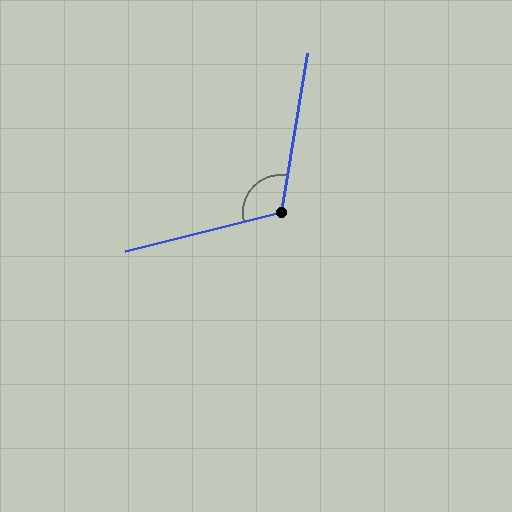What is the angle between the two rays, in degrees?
Approximately 113 degrees.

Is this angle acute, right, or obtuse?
It is obtuse.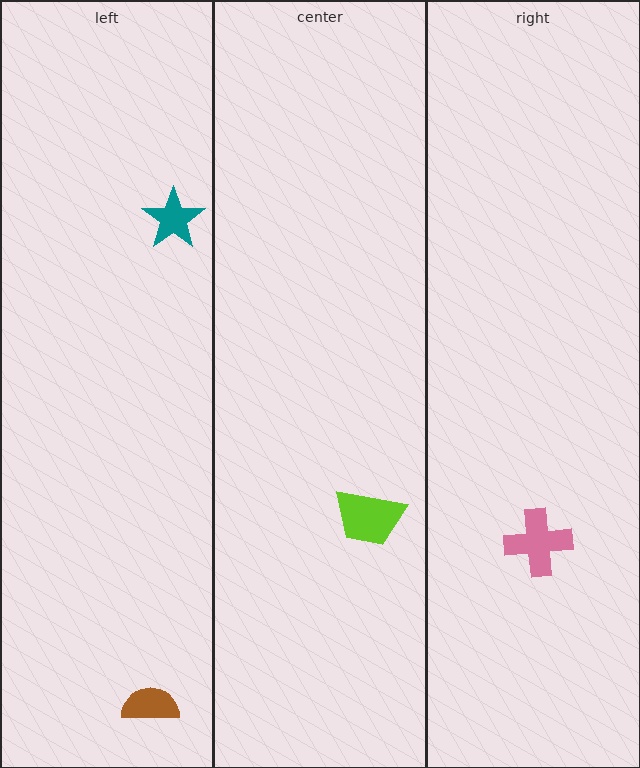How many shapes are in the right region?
1.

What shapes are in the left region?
The teal star, the brown semicircle.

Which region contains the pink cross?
The right region.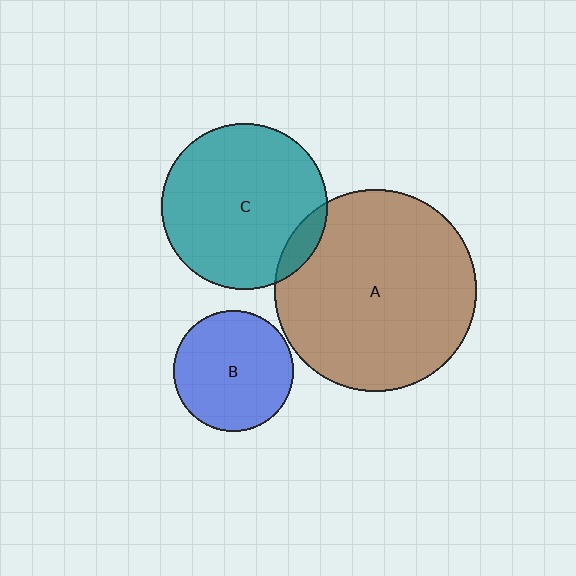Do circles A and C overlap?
Yes.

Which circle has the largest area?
Circle A (brown).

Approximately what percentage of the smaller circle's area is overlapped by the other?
Approximately 10%.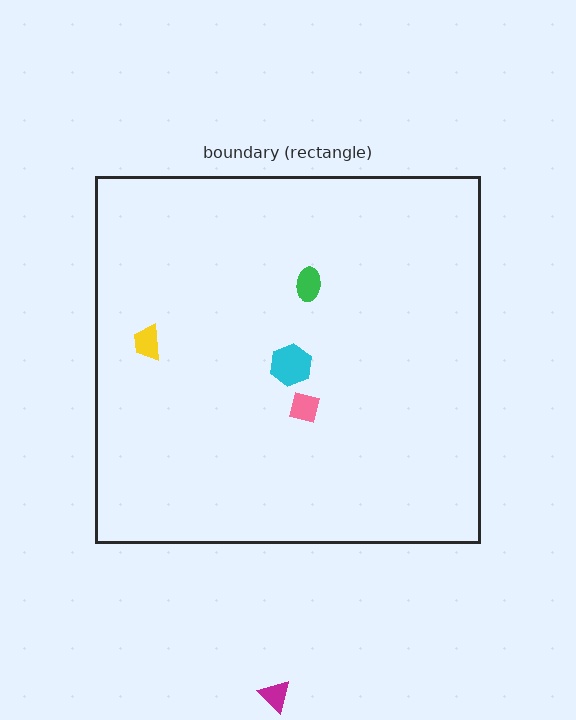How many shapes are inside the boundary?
4 inside, 1 outside.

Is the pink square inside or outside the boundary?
Inside.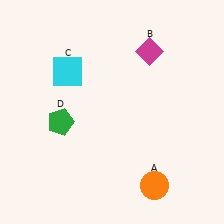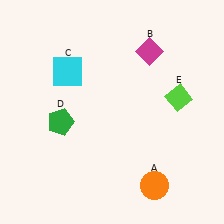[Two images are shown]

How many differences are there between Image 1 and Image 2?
There is 1 difference between the two images.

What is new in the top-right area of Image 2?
A lime diamond (E) was added in the top-right area of Image 2.